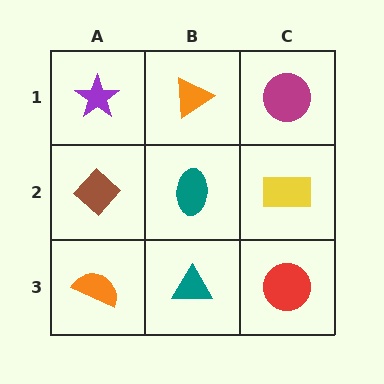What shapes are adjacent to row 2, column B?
An orange triangle (row 1, column B), a teal triangle (row 3, column B), a brown diamond (row 2, column A), a yellow rectangle (row 2, column C).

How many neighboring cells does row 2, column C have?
3.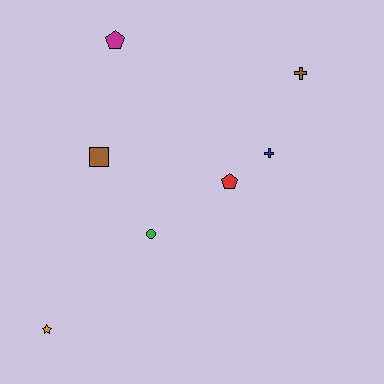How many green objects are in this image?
There is 1 green object.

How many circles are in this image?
There is 1 circle.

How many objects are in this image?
There are 7 objects.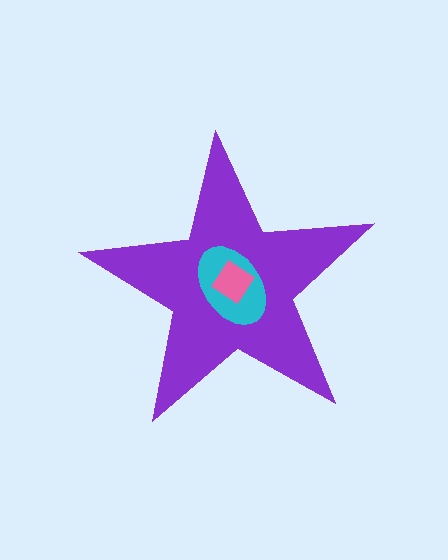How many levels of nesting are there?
3.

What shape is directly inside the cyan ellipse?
The pink diamond.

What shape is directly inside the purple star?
The cyan ellipse.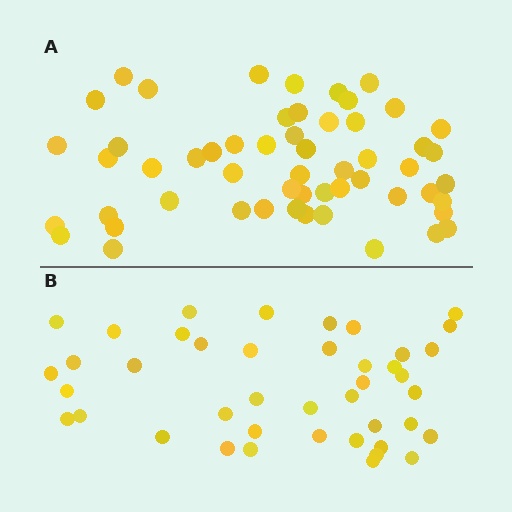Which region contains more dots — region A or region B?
Region A (the top region) has more dots.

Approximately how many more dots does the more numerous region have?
Region A has approximately 15 more dots than region B.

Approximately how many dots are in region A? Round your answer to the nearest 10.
About 60 dots. (The exact count is 55, which rounds to 60.)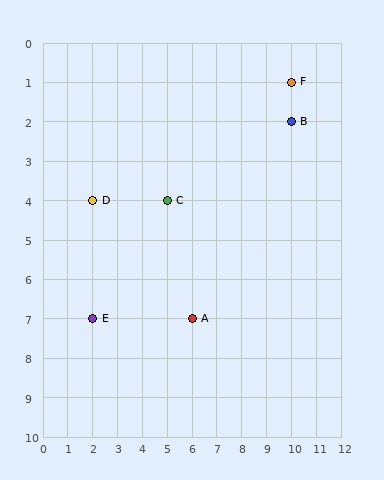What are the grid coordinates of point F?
Point F is at grid coordinates (10, 1).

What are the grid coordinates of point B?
Point B is at grid coordinates (10, 2).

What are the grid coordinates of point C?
Point C is at grid coordinates (5, 4).